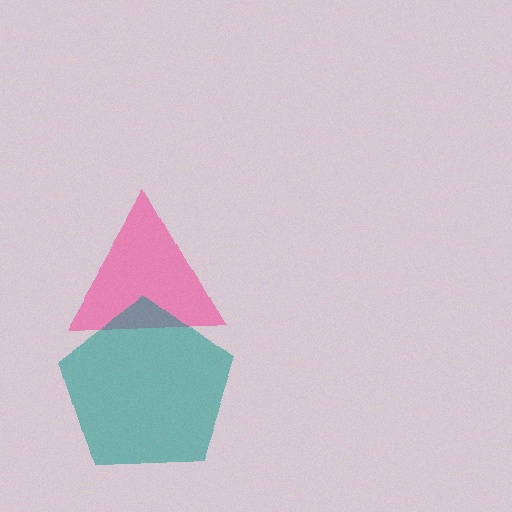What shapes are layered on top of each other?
The layered shapes are: a pink triangle, a teal pentagon.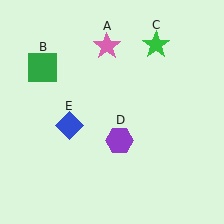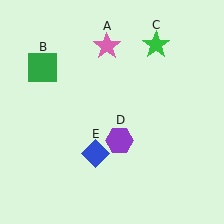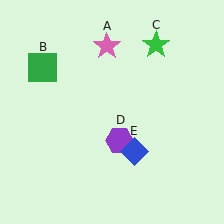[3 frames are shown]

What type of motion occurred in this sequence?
The blue diamond (object E) rotated counterclockwise around the center of the scene.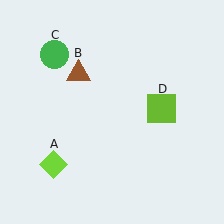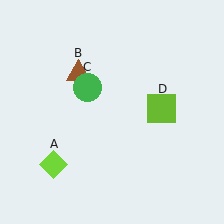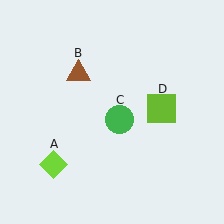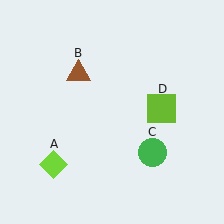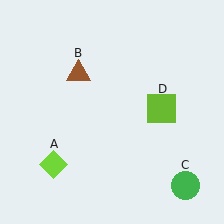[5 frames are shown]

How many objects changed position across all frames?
1 object changed position: green circle (object C).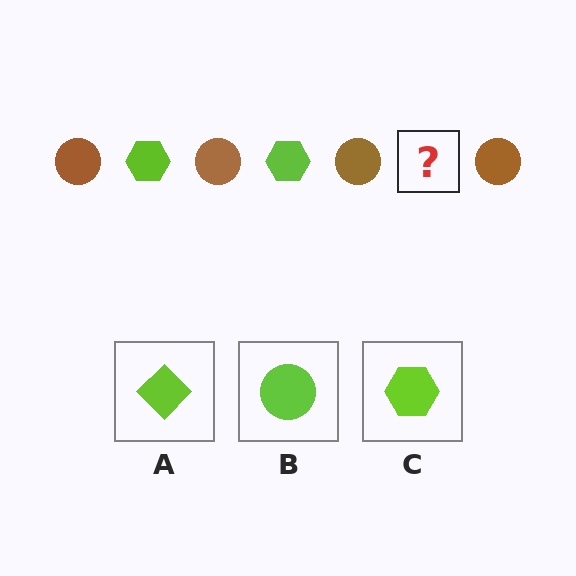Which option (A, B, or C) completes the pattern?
C.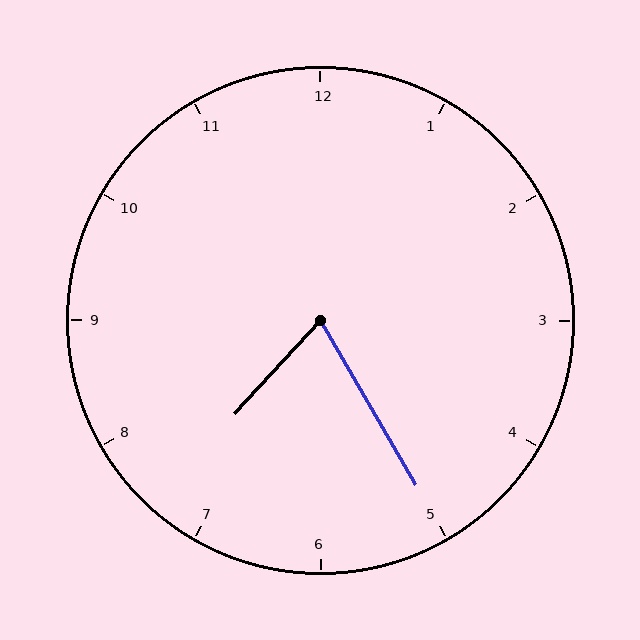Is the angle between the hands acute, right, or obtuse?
It is acute.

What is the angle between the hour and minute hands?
Approximately 72 degrees.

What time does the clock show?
7:25.